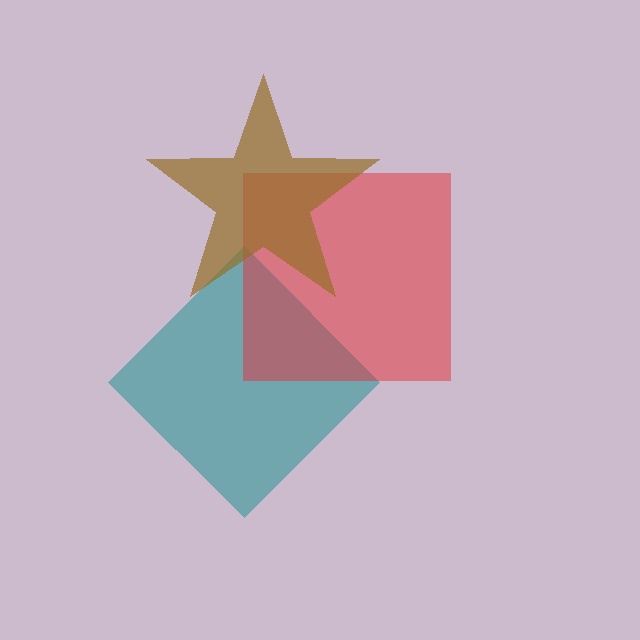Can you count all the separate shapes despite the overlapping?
Yes, there are 3 separate shapes.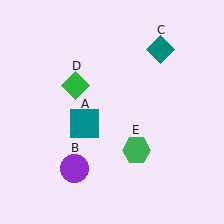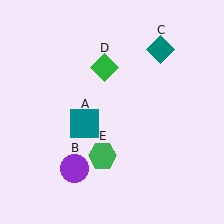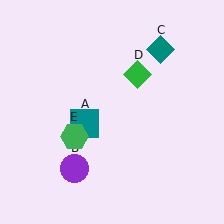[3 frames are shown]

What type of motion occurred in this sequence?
The green diamond (object D), green hexagon (object E) rotated clockwise around the center of the scene.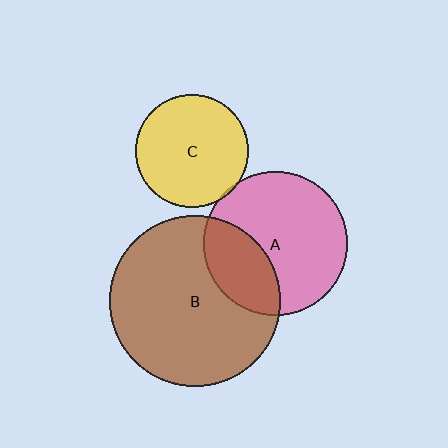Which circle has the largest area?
Circle B (brown).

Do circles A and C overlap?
Yes.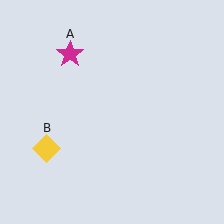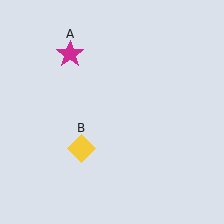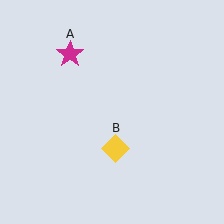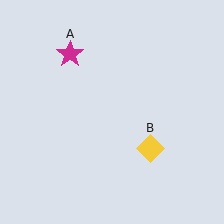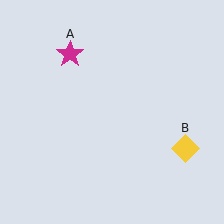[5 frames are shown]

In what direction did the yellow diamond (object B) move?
The yellow diamond (object B) moved right.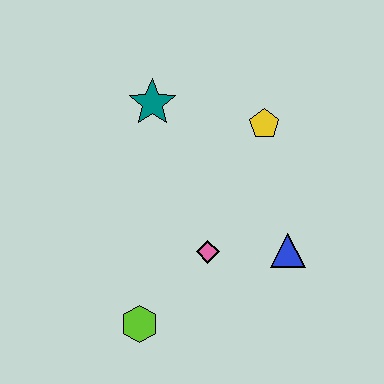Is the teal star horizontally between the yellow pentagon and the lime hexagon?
Yes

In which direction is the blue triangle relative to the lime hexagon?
The blue triangle is to the right of the lime hexagon.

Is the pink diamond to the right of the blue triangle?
No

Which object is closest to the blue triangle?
The pink diamond is closest to the blue triangle.